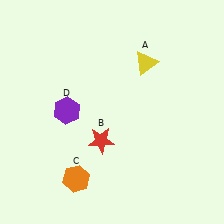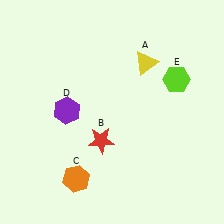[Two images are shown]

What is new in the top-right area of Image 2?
A lime hexagon (E) was added in the top-right area of Image 2.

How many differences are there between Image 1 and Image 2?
There is 1 difference between the two images.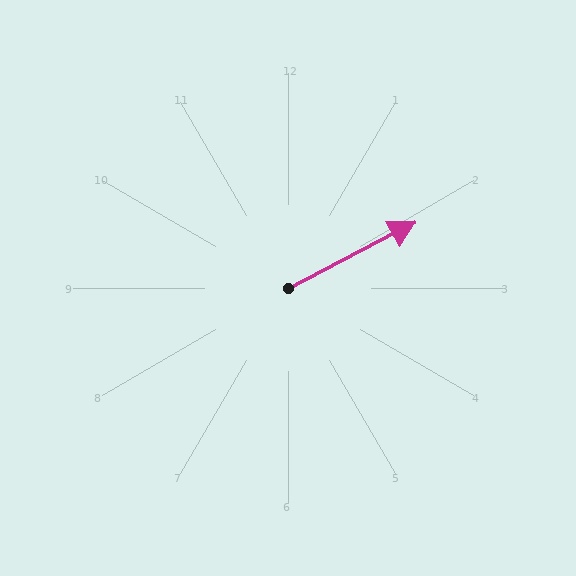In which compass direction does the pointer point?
Northeast.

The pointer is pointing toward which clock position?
Roughly 2 o'clock.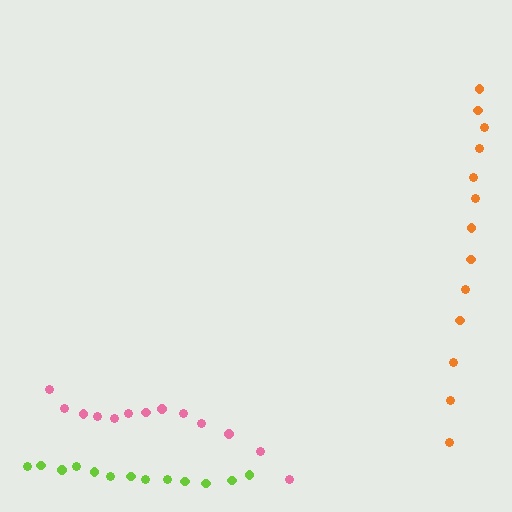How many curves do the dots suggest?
There are 3 distinct paths.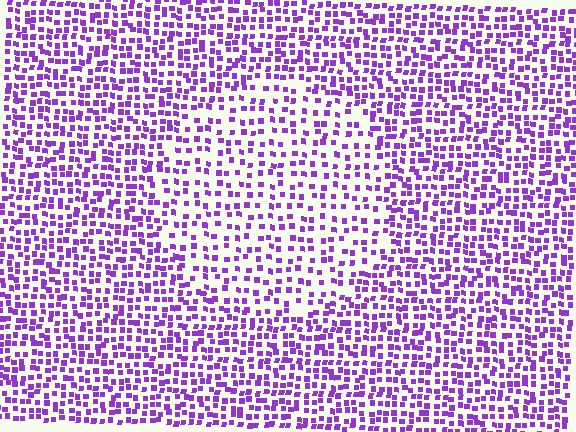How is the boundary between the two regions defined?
The boundary is defined by a change in element density (approximately 1.7x ratio). All elements are the same color, size, and shape.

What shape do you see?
I see a circle.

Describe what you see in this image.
The image contains small purple elements arranged at two different densities. A circle-shaped region is visible where the elements are less densely packed than the surrounding area.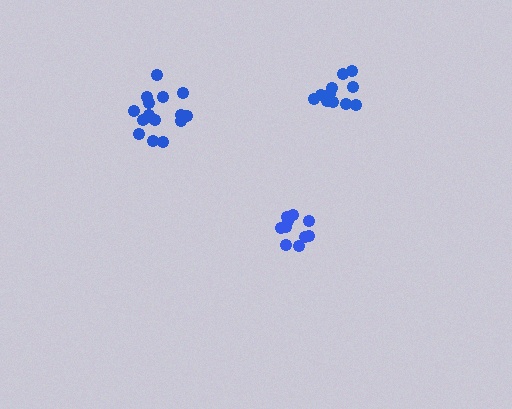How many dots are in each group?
Group 1: 11 dots, Group 2: 16 dots, Group 3: 12 dots (39 total).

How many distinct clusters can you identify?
There are 3 distinct clusters.